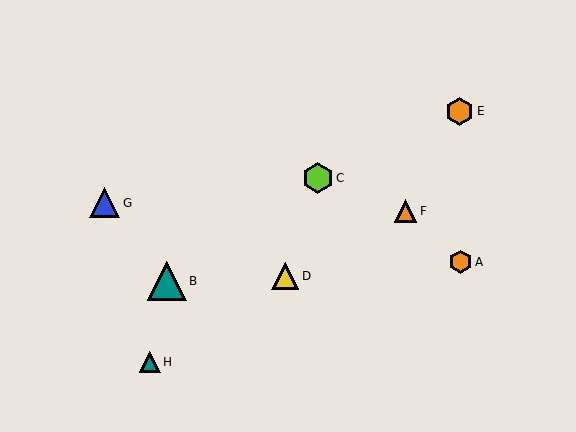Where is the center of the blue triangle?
The center of the blue triangle is at (105, 203).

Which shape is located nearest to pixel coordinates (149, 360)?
The teal triangle (labeled H) at (150, 362) is nearest to that location.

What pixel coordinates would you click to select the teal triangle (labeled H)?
Click at (150, 362) to select the teal triangle H.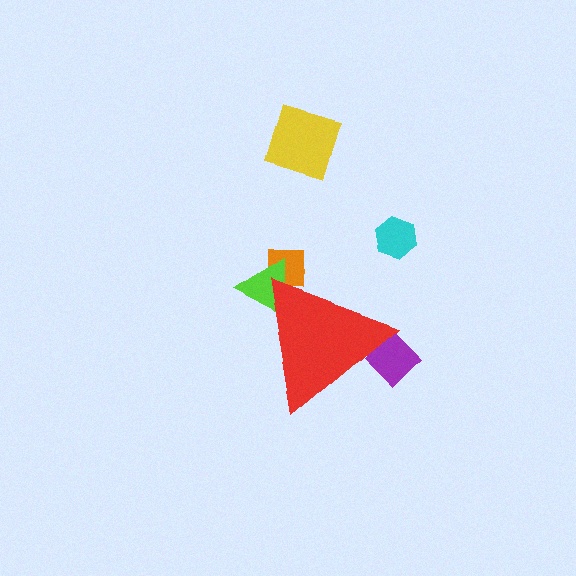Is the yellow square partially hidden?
No, the yellow square is fully visible.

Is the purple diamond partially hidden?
Yes, the purple diamond is partially hidden behind the red triangle.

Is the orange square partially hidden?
Yes, the orange square is partially hidden behind the red triangle.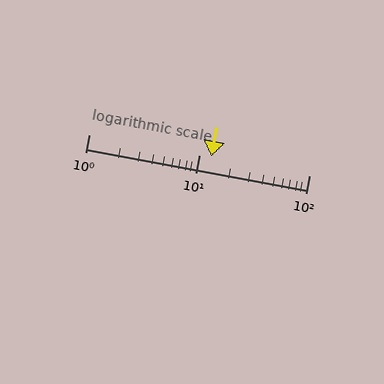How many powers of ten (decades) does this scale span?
The scale spans 2 decades, from 1 to 100.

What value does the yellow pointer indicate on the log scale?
The pointer indicates approximately 13.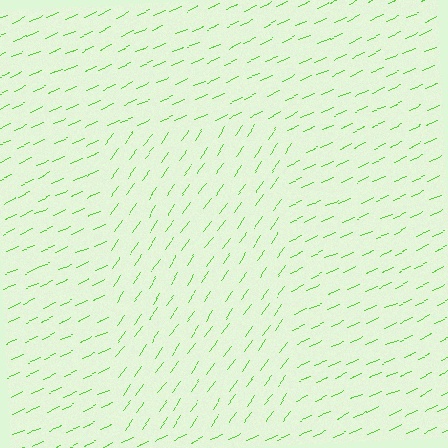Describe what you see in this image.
The image is filled with small lime line segments. A rectangle region in the image has lines oriented differently from the surrounding lines, creating a visible texture boundary.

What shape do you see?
I see a rectangle.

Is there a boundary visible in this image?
Yes, there is a texture boundary formed by a change in line orientation.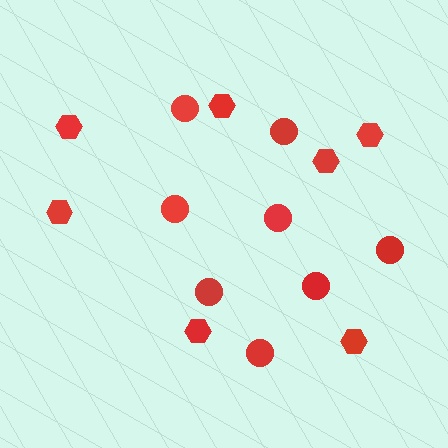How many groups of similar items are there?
There are 2 groups: one group of circles (8) and one group of hexagons (7).